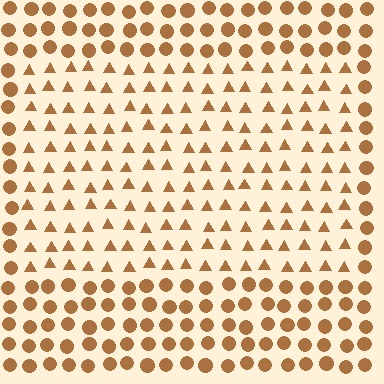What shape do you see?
I see a rectangle.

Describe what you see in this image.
The image is filled with small brown elements arranged in a uniform grid. A rectangle-shaped region contains triangles, while the surrounding area contains circles. The boundary is defined purely by the change in element shape.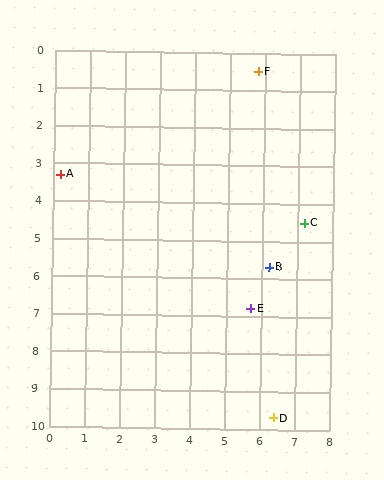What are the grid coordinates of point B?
Point B is at approximately (6.2, 5.7).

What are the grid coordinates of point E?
Point E is at approximately (5.7, 6.8).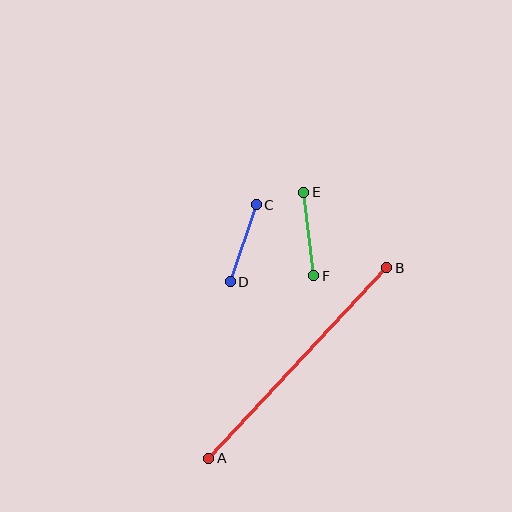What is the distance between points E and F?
The distance is approximately 84 pixels.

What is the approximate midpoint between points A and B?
The midpoint is at approximately (298, 363) pixels.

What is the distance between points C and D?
The distance is approximately 81 pixels.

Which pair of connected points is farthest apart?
Points A and B are farthest apart.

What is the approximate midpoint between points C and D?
The midpoint is at approximately (243, 243) pixels.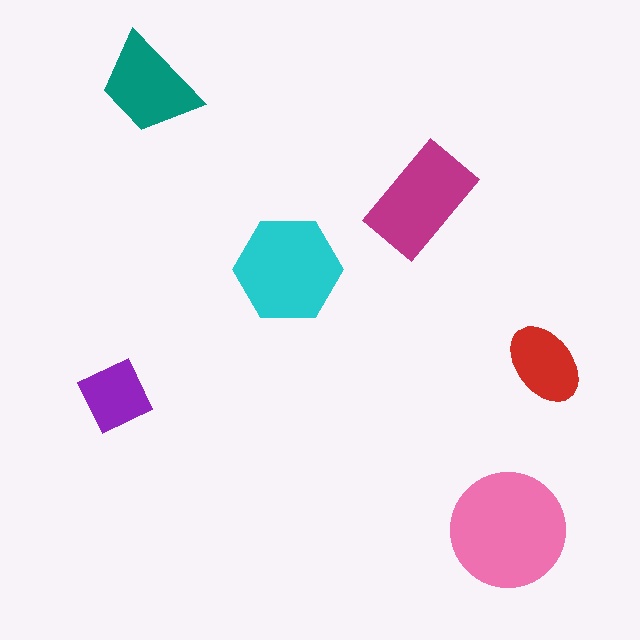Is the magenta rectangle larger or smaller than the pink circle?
Smaller.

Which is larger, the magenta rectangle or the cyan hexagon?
The cyan hexagon.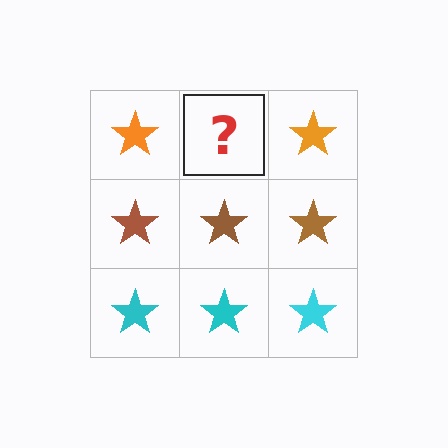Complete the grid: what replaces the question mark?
The question mark should be replaced with an orange star.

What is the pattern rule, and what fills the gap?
The rule is that each row has a consistent color. The gap should be filled with an orange star.